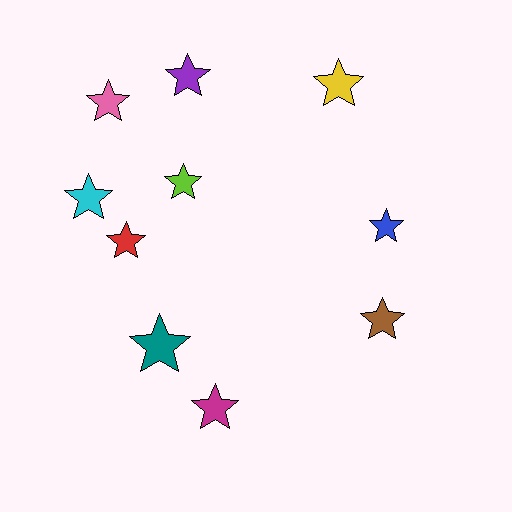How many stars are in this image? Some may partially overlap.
There are 10 stars.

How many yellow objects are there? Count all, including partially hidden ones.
There is 1 yellow object.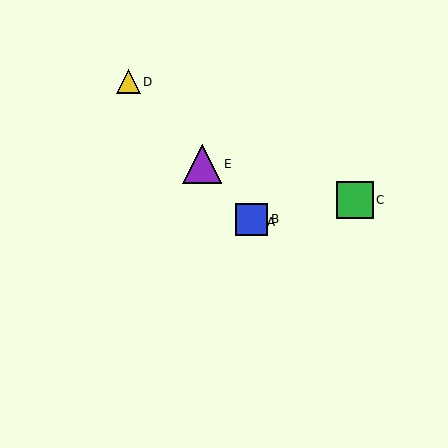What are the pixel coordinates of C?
Object C is at (355, 200).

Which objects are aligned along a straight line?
Objects A, B, D, E are aligned along a straight line.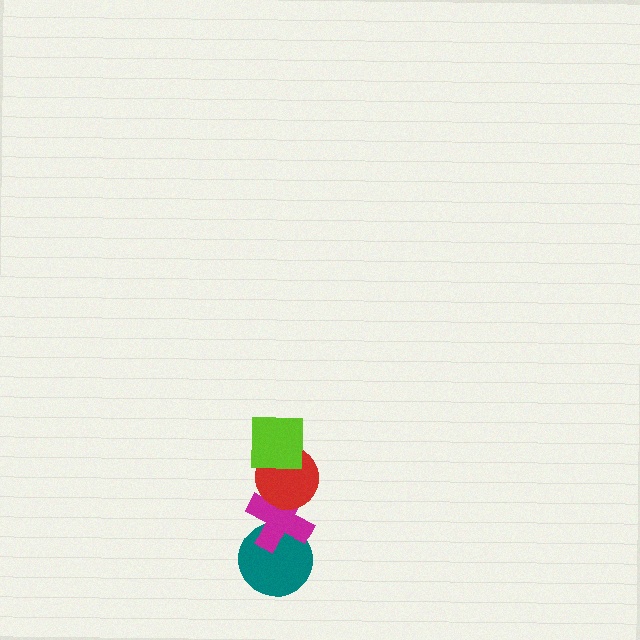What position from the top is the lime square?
The lime square is 1st from the top.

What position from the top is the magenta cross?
The magenta cross is 3rd from the top.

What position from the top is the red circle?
The red circle is 2nd from the top.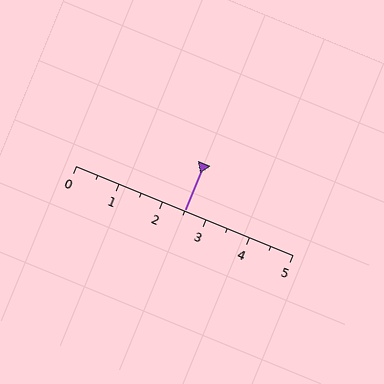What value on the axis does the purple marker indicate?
The marker indicates approximately 2.5.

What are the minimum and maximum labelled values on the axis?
The axis runs from 0 to 5.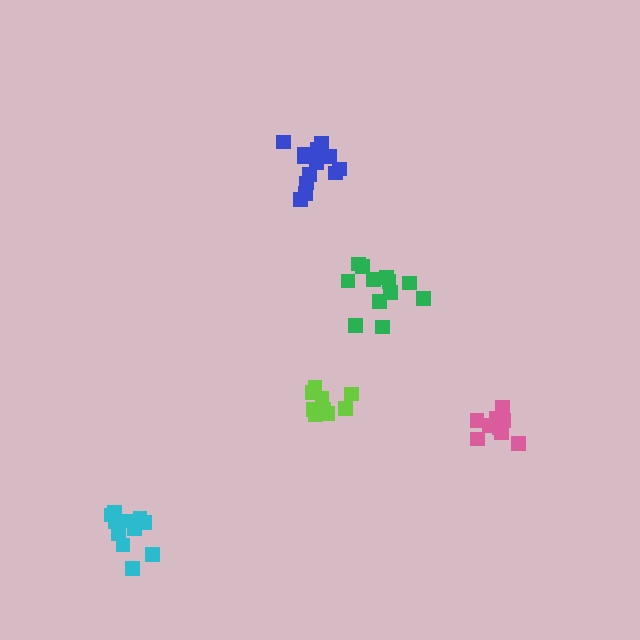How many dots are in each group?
Group 1: 12 dots, Group 2: 10 dots, Group 3: 13 dots, Group 4: 10 dots, Group 5: 12 dots (57 total).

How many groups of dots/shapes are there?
There are 5 groups.